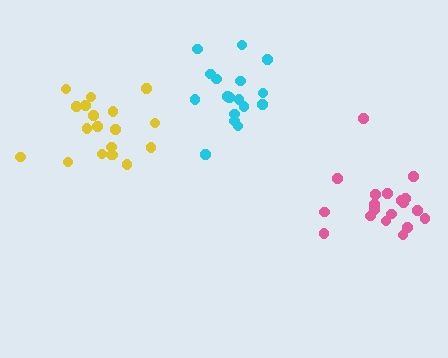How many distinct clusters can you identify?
There are 3 distinct clusters.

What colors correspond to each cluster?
The clusters are colored: cyan, pink, yellow.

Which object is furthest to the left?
The yellow cluster is leftmost.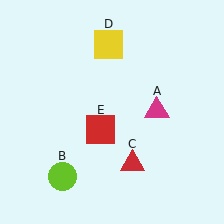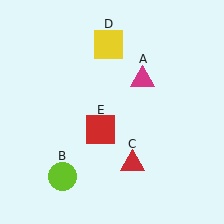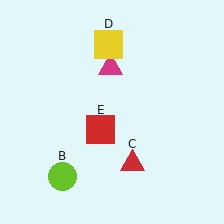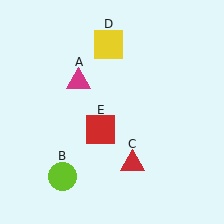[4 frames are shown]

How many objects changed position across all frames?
1 object changed position: magenta triangle (object A).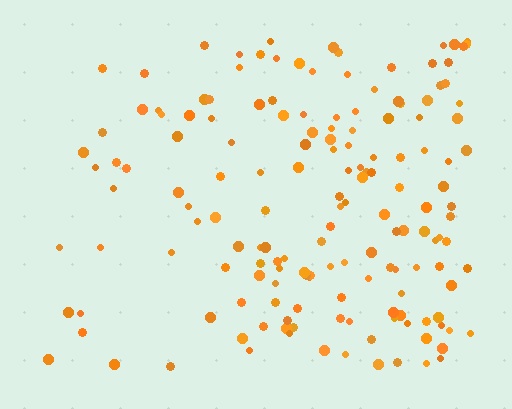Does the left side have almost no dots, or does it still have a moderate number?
Still a moderate number, just noticeably fewer than the right.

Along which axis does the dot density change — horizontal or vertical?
Horizontal.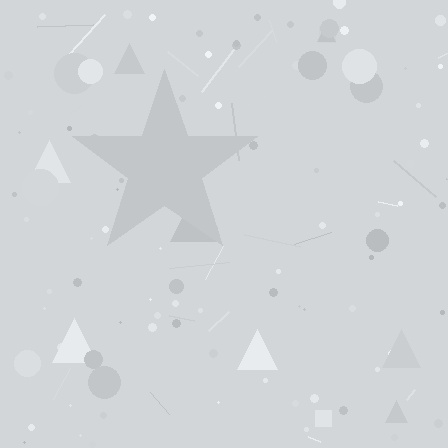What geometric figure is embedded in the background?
A star is embedded in the background.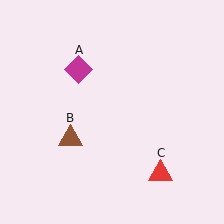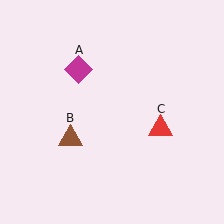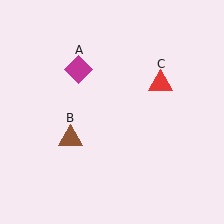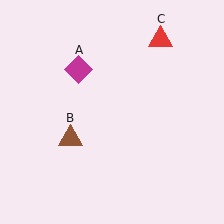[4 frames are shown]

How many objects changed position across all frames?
1 object changed position: red triangle (object C).